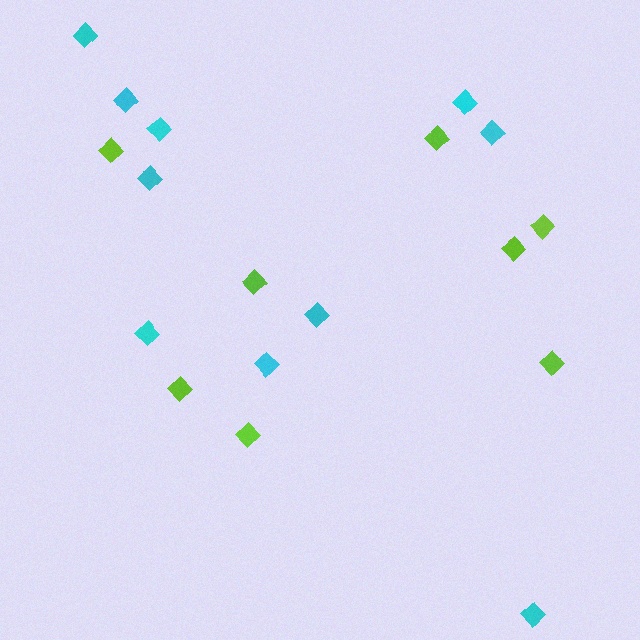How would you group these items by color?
There are 2 groups: one group of lime diamonds (8) and one group of cyan diamonds (10).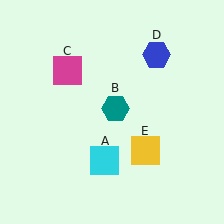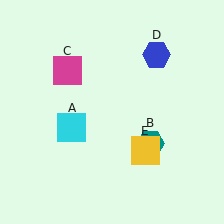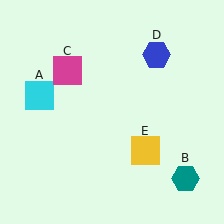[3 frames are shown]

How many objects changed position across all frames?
2 objects changed position: cyan square (object A), teal hexagon (object B).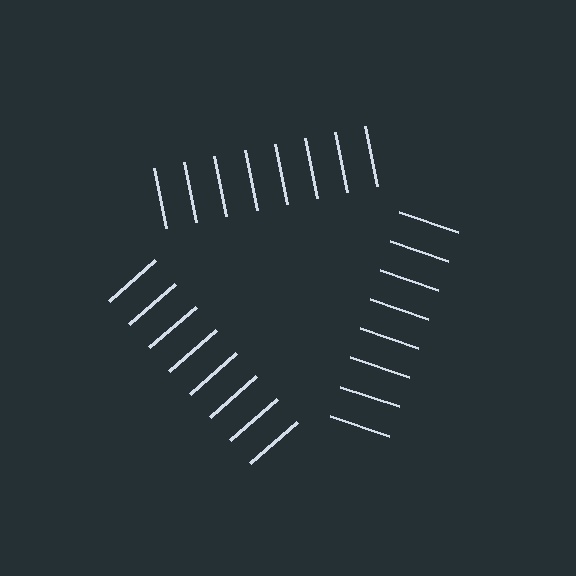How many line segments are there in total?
24 — 8 along each of the 3 edges.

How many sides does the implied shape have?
3 sides — the line-ends trace a triangle.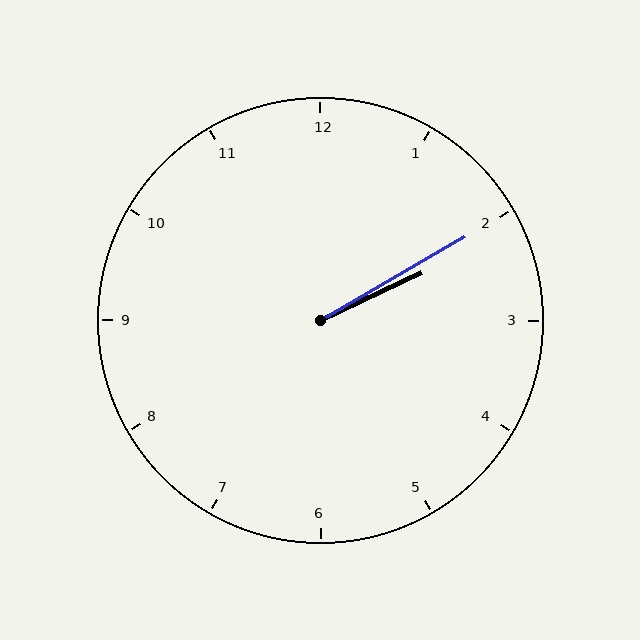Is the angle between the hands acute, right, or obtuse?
It is acute.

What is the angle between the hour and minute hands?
Approximately 5 degrees.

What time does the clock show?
2:10.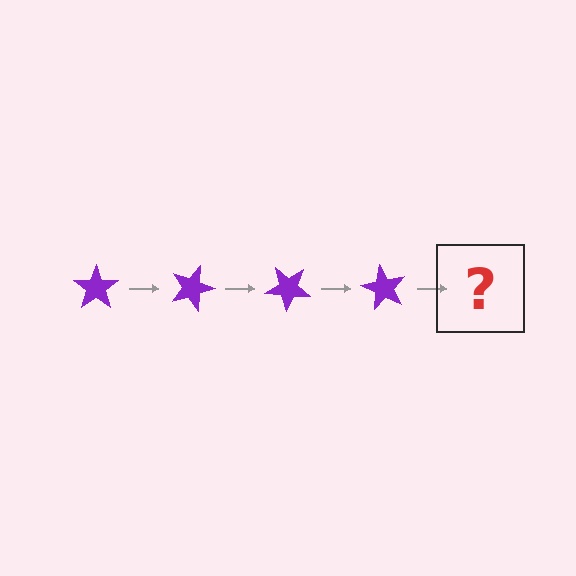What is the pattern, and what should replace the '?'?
The pattern is that the star rotates 20 degrees each step. The '?' should be a purple star rotated 80 degrees.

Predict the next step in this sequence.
The next step is a purple star rotated 80 degrees.